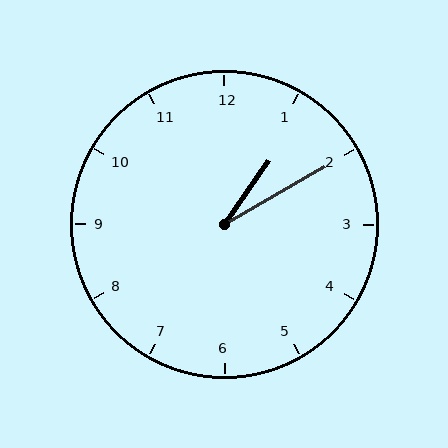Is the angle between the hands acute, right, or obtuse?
It is acute.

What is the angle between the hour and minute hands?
Approximately 25 degrees.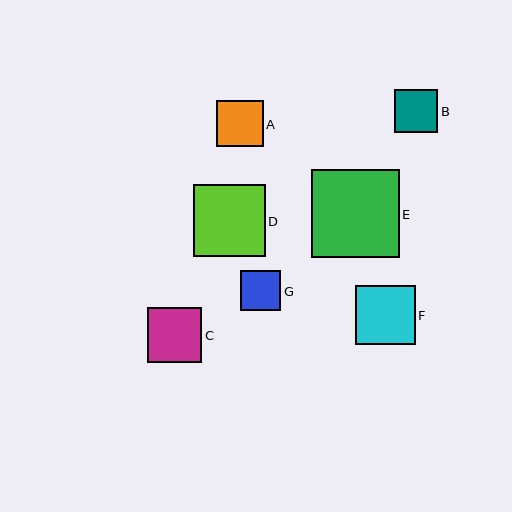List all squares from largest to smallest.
From largest to smallest: E, D, F, C, A, B, G.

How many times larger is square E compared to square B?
Square E is approximately 2.0 times the size of square B.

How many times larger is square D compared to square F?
Square D is approximately 1.2 times the size of square F.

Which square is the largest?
Square E is the largest with a size of approximately 88 pixels.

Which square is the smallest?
Square G is the smallest with a size of approximately 40 pixels.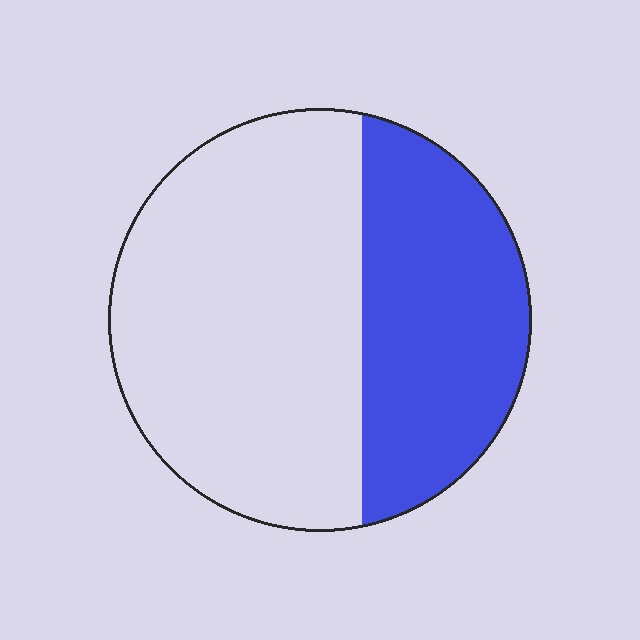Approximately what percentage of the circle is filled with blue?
Approximately 35%.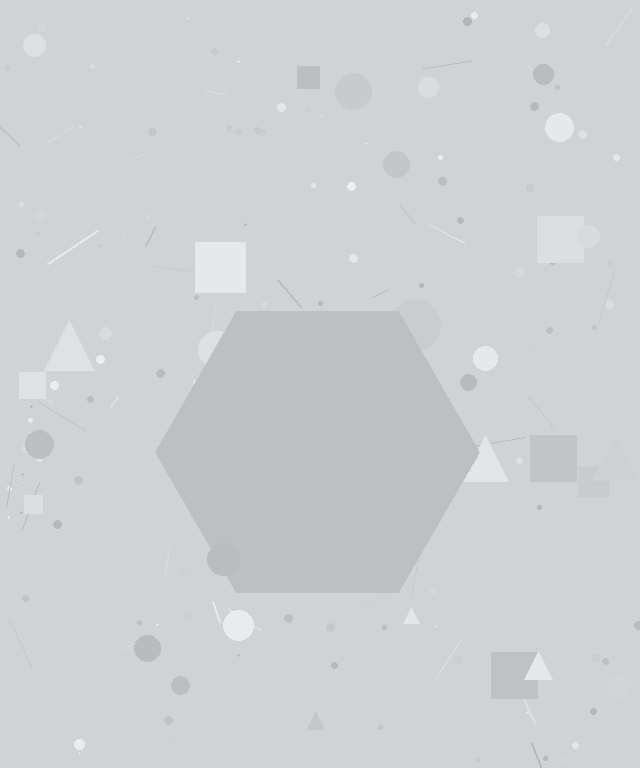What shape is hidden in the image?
A hexagon is hidden in the image.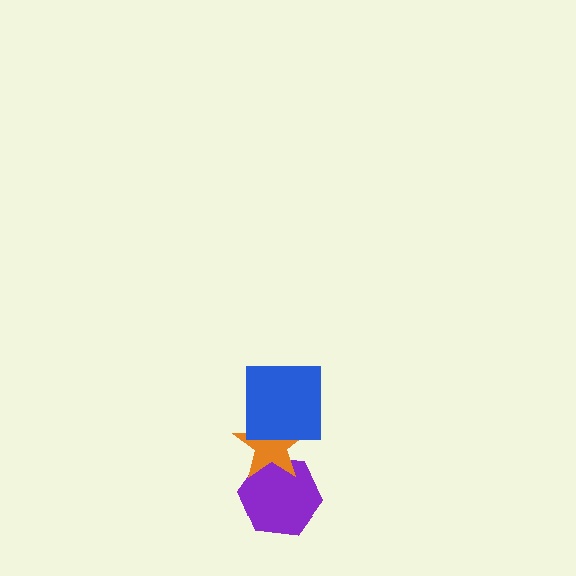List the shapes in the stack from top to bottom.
From top to bottom: the blue square, the orange star, the purple hexagon.